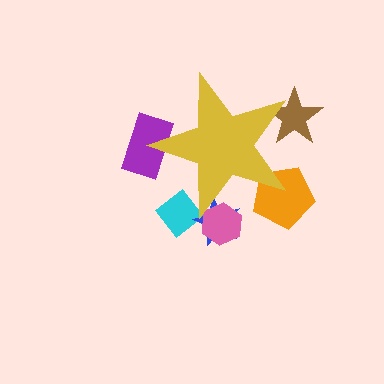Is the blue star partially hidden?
Yes, the blue star is partially hidden behind the yellow star.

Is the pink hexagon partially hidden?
Yes, the pink hexagon is partially hidden behind the yellow star.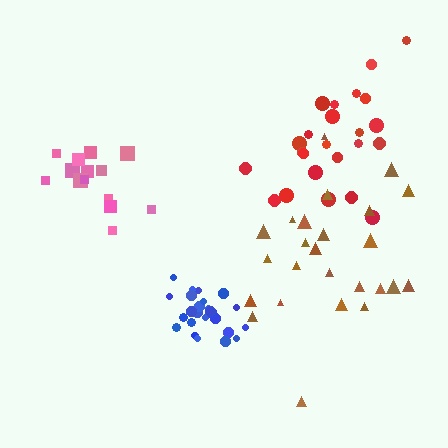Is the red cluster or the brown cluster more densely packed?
Red.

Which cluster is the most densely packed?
Blue.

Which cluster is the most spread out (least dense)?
Brown.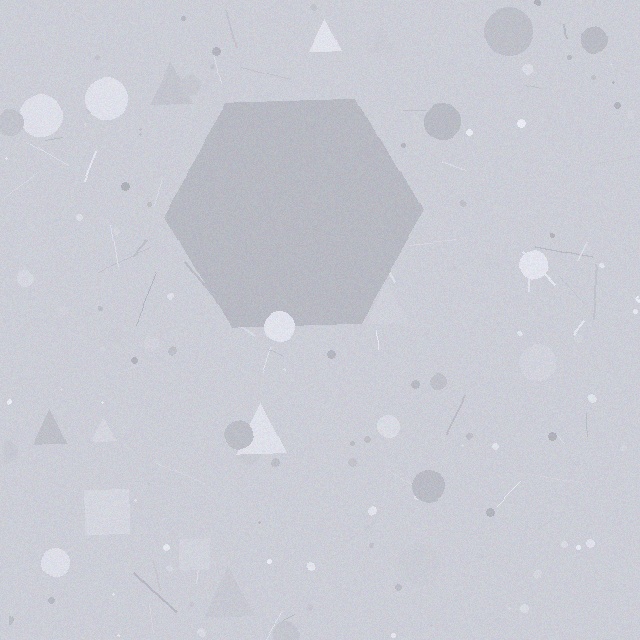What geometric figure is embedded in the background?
A hexagon is embedded in the background.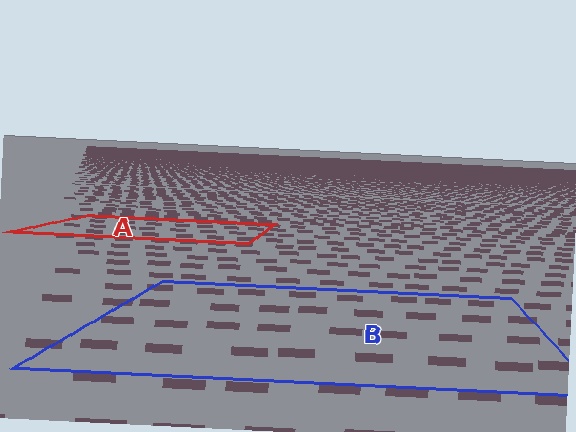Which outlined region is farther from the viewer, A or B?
Region A is farther from the viewer — the texture elements inside it appear smaller and more densely packed.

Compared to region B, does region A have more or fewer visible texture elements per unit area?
Region A has more texture elements per unit area — they are packed more densely because it is farther away.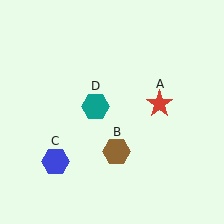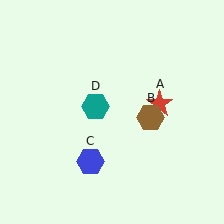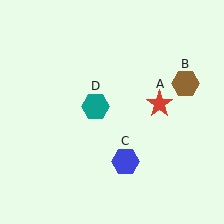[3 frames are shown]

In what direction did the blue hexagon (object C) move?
The blue hexagon (object C) moved right.